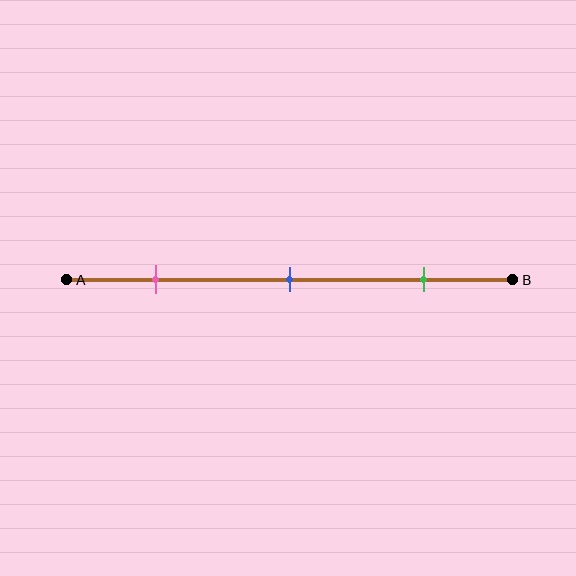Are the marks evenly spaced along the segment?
Yes, the marks are approximately evenly spaced.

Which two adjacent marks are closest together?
The pink and blue marks are the closest adjacent pair.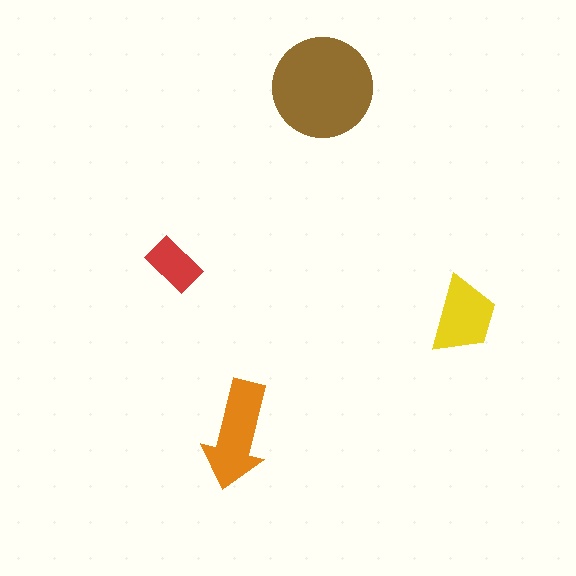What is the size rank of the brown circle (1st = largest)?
1st.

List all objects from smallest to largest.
The red rectangle, the yellow trapezoid, the orange arrow, the brown circle.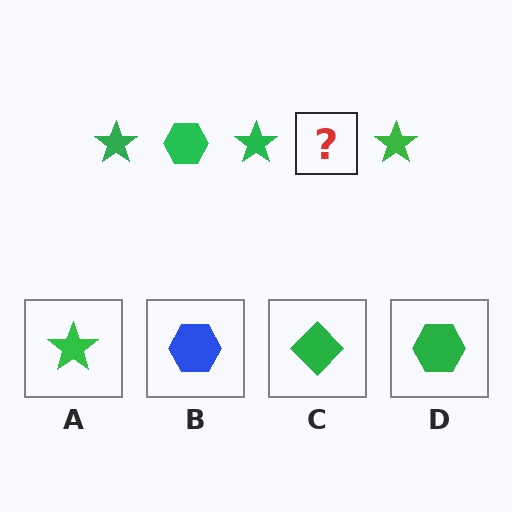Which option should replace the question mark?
Option D.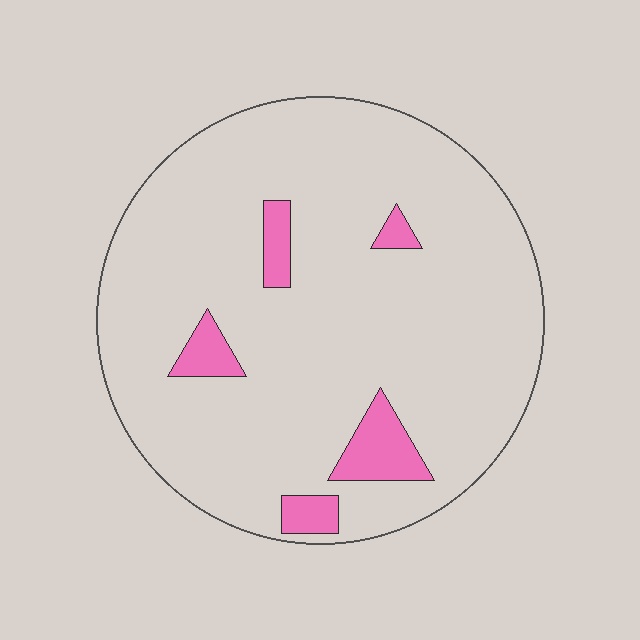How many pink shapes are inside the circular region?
5.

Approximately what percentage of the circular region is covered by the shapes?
Approximately 10%.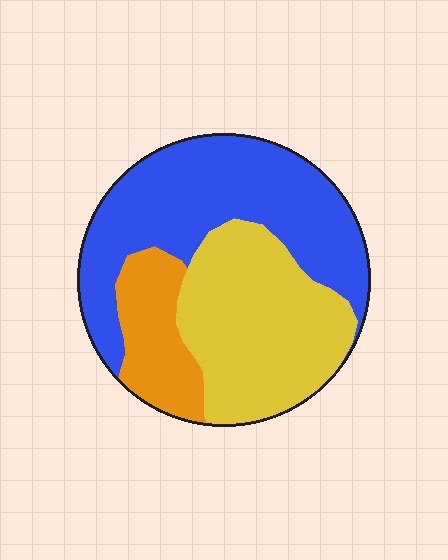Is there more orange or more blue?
Blue.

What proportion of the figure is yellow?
Yellow covers 38% of the figure.